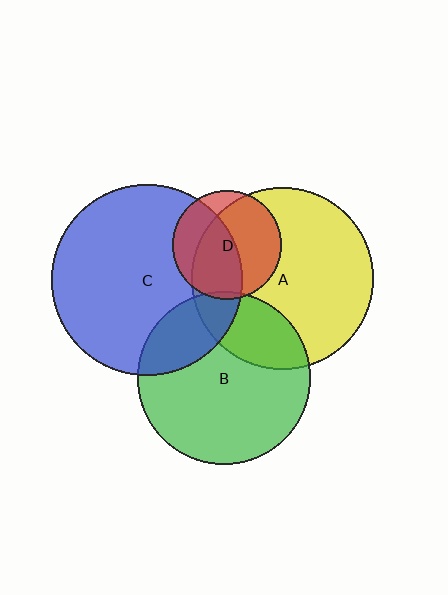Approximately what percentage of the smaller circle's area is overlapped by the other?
Approximately 25%.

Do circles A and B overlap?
Yes.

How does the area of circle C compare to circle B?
Approximately 1.2 times.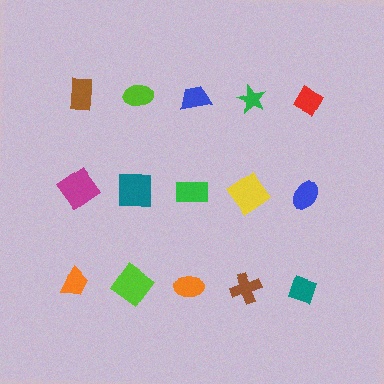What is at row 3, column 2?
A lime diamond.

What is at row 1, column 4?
A green star.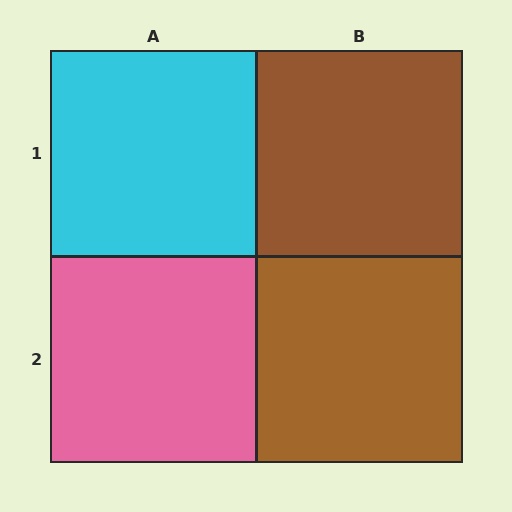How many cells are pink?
1 cell is pink.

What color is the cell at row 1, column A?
Cyan.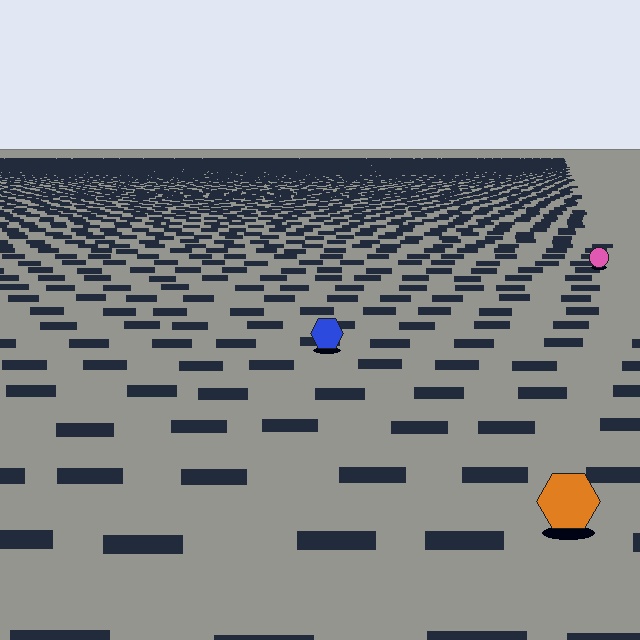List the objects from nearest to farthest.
From nearest to farthest: the orange hexagon, the blue hexagon, the pink circle.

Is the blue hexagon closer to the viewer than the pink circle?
Yes. The blue hexagon is closer — you can tell from the texture gradient: the ground texture is coarser near it.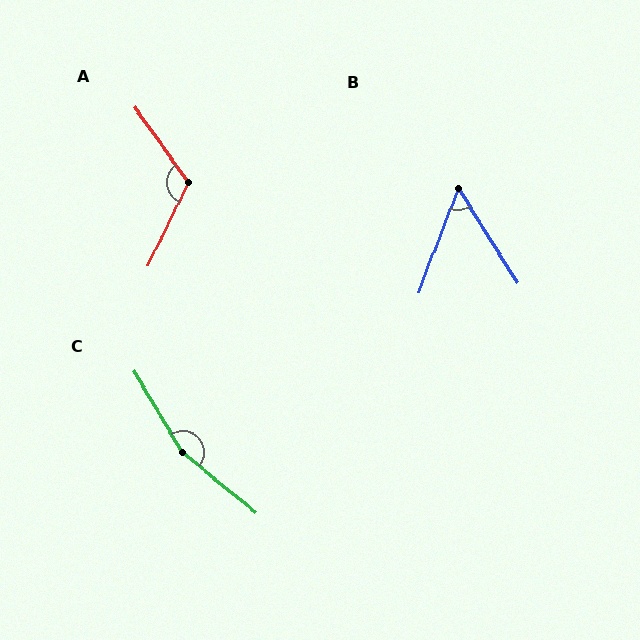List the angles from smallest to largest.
B (53°), A (118°), C (160°).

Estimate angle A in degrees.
Approximately 118 degrees.